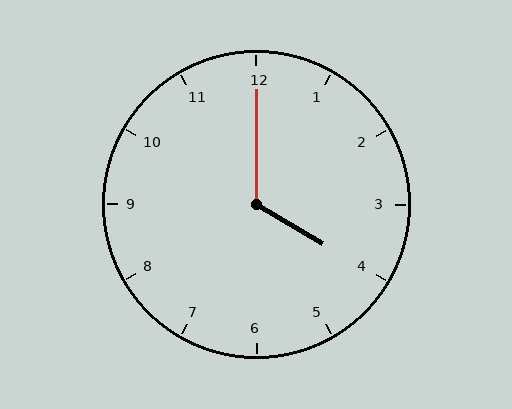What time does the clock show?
4:00.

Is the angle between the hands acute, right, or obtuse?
It is obtuse.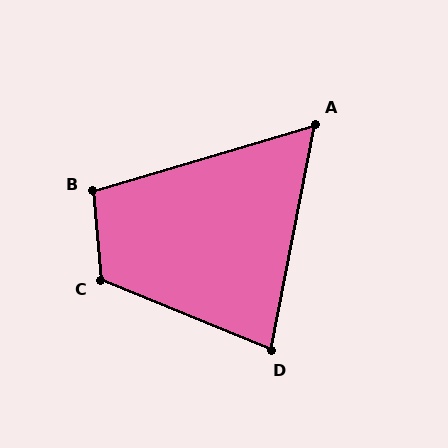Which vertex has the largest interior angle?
C, at approximately 117 degrees.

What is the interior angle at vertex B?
Approximately 101 degrees (obtuse).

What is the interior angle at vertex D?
Approximately 79 degrees (acute).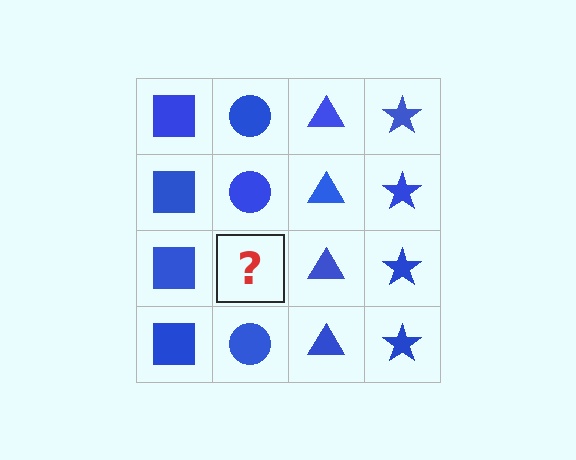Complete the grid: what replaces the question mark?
The question mark should be replaced with a blue circle.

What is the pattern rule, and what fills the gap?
The rule is that each column has a consistent shape. The gap should be filled with a blue circle.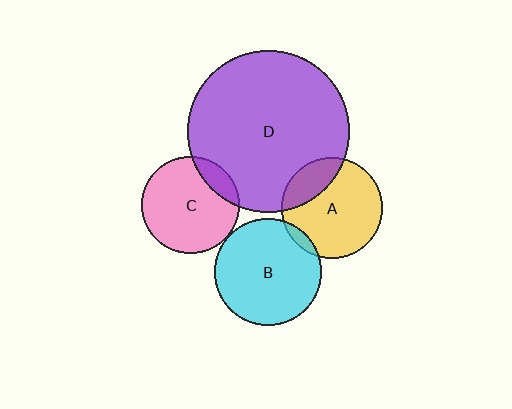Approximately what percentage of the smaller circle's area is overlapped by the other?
Approximately 15%.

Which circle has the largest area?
Circle D (purple).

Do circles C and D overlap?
Yes.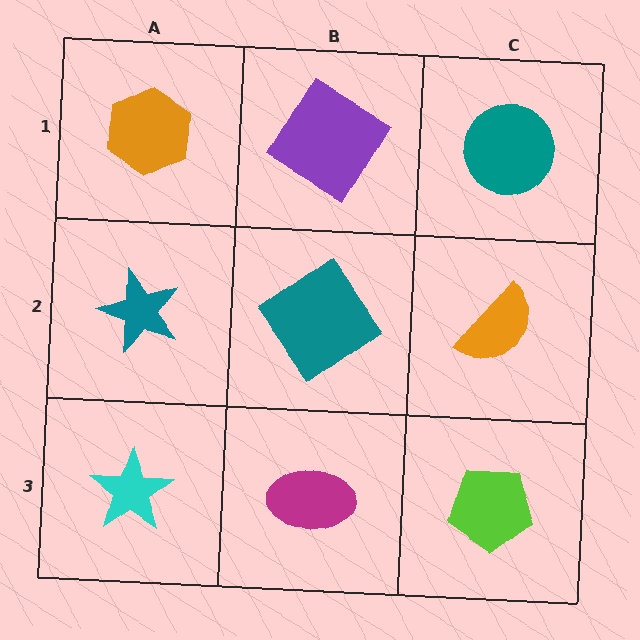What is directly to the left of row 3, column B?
A cyan star.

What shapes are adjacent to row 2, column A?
An orange hexagon (row 1, column A), a cyan star (row 3, column A), a teal diamond (row 2, column B).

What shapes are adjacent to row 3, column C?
An orange semicircle (row 2, column C), a magenta ellipse (row 3, column B).